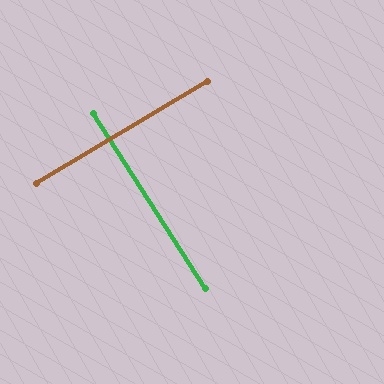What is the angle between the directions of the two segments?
Approximately 88 degrees.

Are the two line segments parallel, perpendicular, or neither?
Perpendicular — they meet at approximately 88°.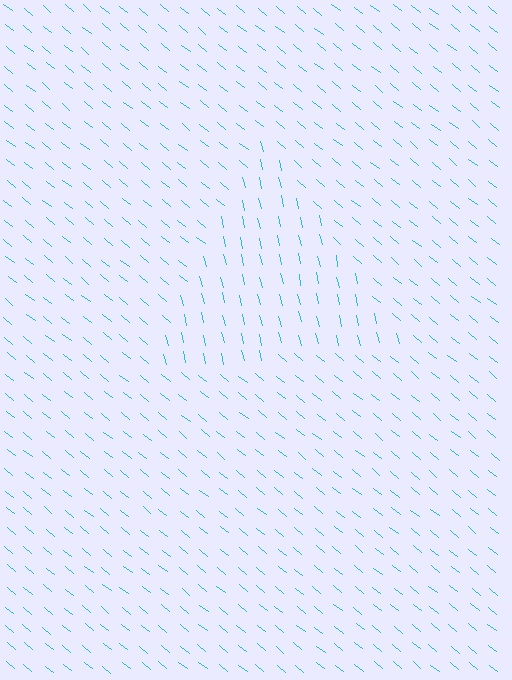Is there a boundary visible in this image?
Yes, there is a texture boundary formed by a change in line orientation.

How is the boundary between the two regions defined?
The boundary is defined purely by a change in line orientation (approximately 37 degrees difference). All lines are the same color and thickness.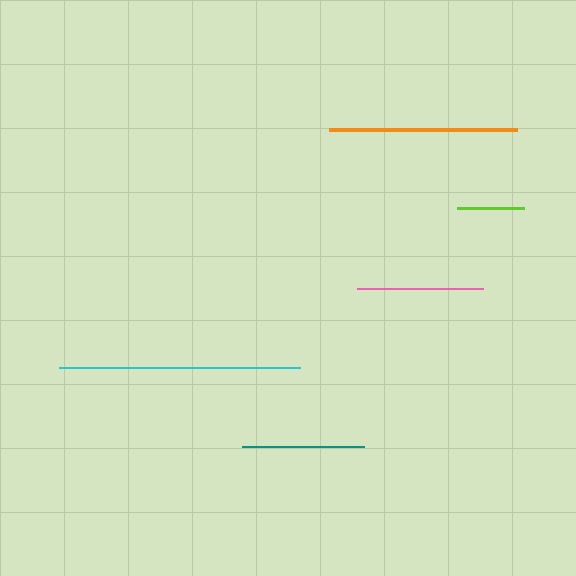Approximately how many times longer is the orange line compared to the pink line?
The orange line is approximately 1.5 times the length of the pink line.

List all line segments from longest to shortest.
From longest to shortest: cyan, orange, pink, teal, lime.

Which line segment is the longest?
The cyan line is the longest at approximately 241 pixels.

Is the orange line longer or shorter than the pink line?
The orange line is longer than the pink line.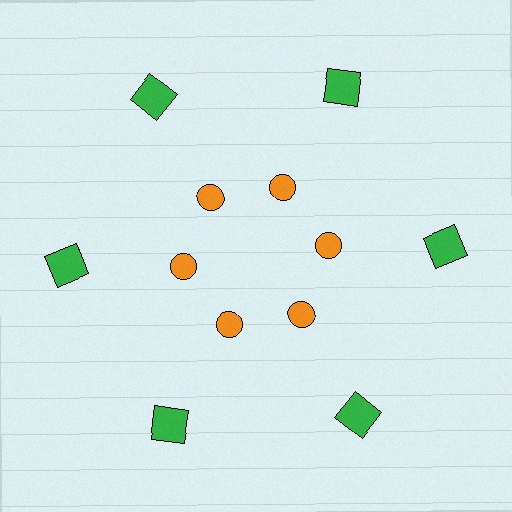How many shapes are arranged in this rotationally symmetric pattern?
There are 12 shapes, arranged in 6 groups of 2.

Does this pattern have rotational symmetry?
Yes, this pattern has 6-fold rotational symmetry. It looks the same after rotating 60 degrees around the center.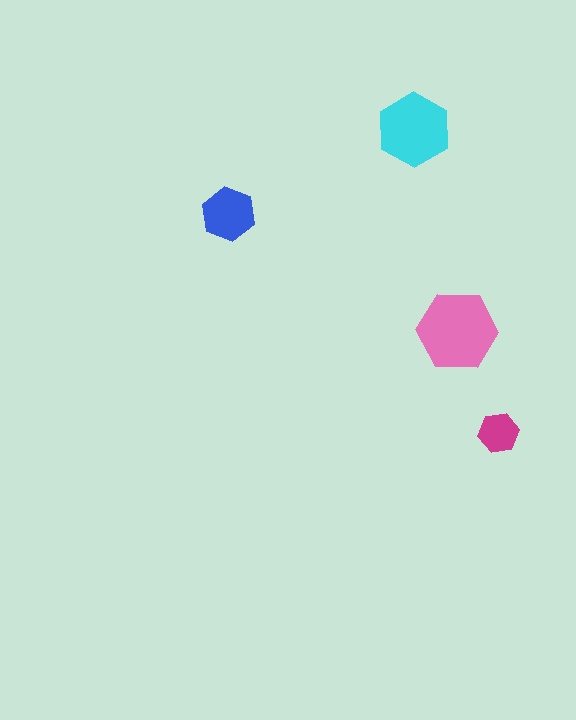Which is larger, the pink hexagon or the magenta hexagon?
The pink one.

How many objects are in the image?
There are 4 objects in the image.